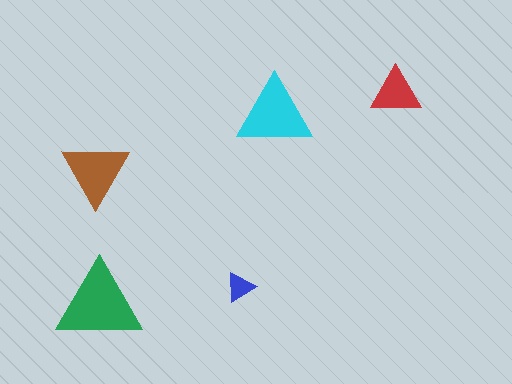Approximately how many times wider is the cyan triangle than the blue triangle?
About 2.5 times wider.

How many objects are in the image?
There are 5 objects in the image.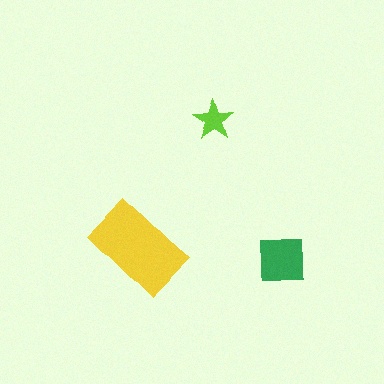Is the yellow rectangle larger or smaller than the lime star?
Larger.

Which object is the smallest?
The lime star.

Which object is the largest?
The yellow rectangle.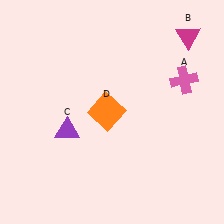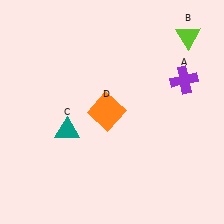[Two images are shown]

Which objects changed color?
A changed from pink to purple. B changed from magenta to lime. C changed from purple to teal.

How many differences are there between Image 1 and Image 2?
There are 3 differences between the two images.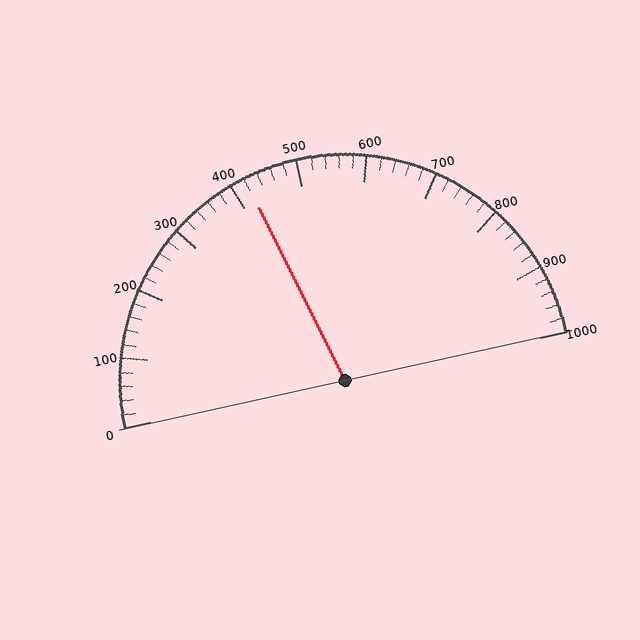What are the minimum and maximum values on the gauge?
The gauge ranges from 0 to 1000.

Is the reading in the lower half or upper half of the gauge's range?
The reading is in the lower half of the range (0 to 1000).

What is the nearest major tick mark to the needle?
The nearest major tick mark is 400.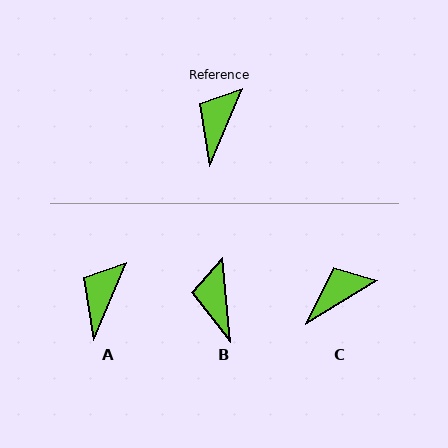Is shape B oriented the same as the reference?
No, it is off by about 28 degrees.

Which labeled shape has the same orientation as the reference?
A.